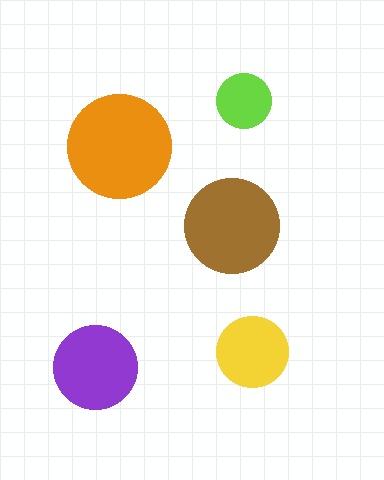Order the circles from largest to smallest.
the orange one, the brown one, the purple one, the yellow one, the lime one.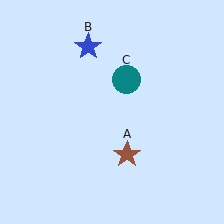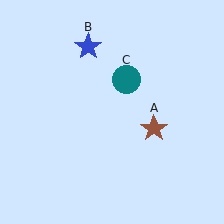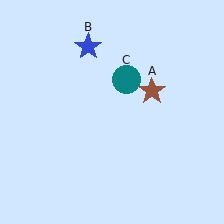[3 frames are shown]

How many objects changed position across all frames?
1 object changed position: brown star (object A).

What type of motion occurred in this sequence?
The brown star (object A) rotated counterclockwise around the center of the scene.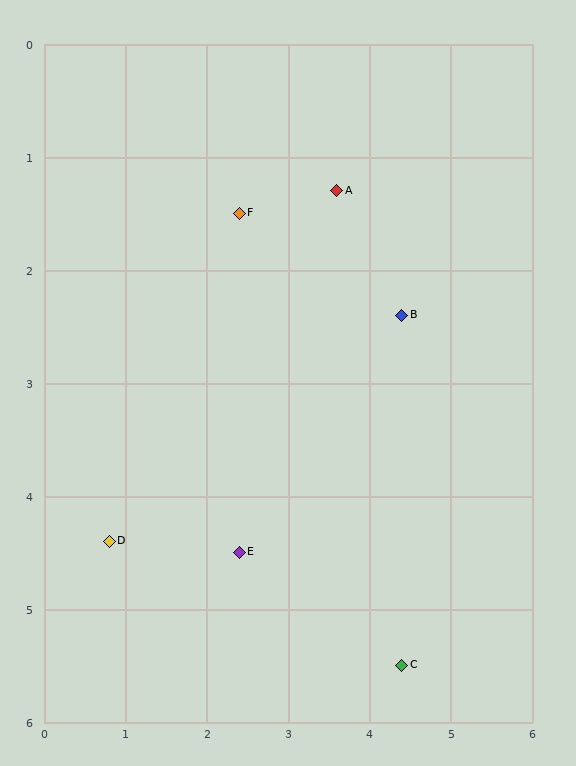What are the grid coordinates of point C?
Point C is at approximately (4.4, 5.5).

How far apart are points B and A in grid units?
Points B and A are about 1.4 grid units apart.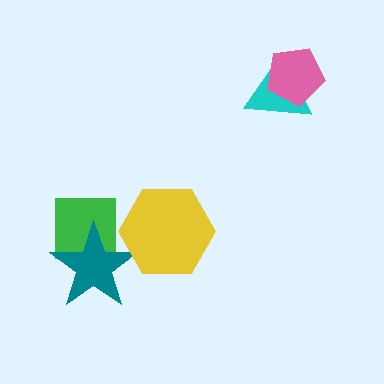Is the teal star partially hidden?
Yes, it is partially covered by another shape.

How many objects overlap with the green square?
1 object overlaps with the green square.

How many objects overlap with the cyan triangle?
1 object overlaps with the cyan triangle.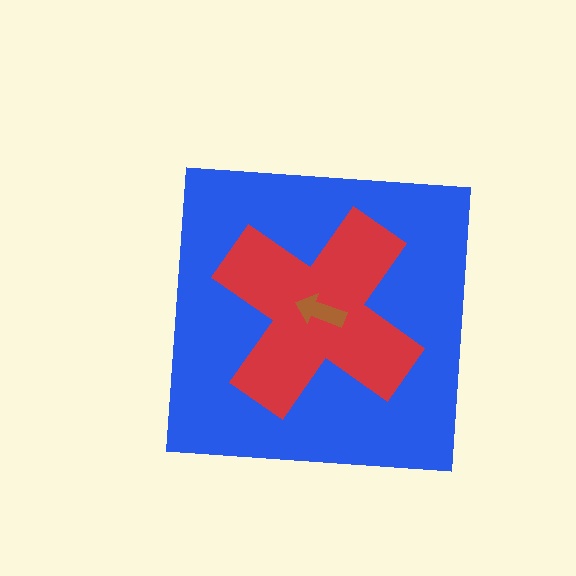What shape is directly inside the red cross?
The brown arrow.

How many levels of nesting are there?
3.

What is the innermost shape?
The brown arrow.